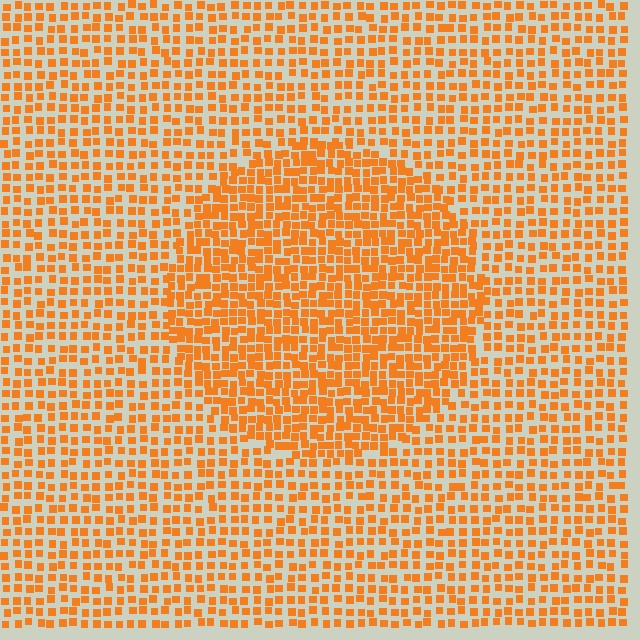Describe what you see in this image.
The image contains small orange elements arranged at two different densities. A circle-shaped region is visible where the elements are more densely packed than the surrounding area.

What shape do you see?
I see a circle.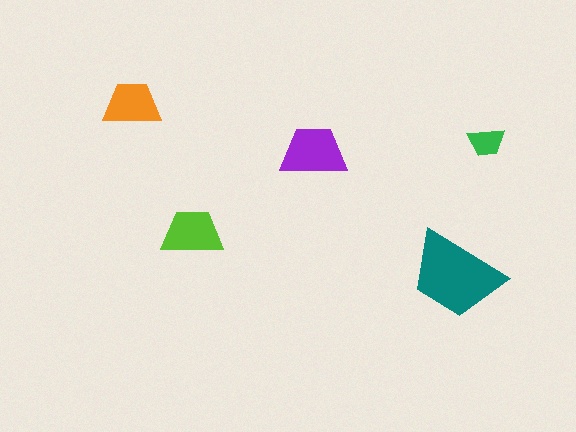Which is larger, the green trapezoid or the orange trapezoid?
The orange one.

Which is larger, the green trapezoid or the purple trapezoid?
The purple one.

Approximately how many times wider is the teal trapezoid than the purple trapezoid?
About 1.5 times wider.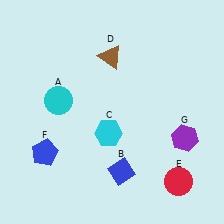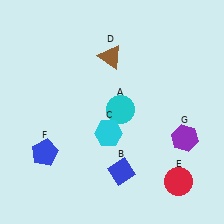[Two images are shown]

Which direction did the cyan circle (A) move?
The cyan circle (A) moved right.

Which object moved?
The cyan circle (A) moved right.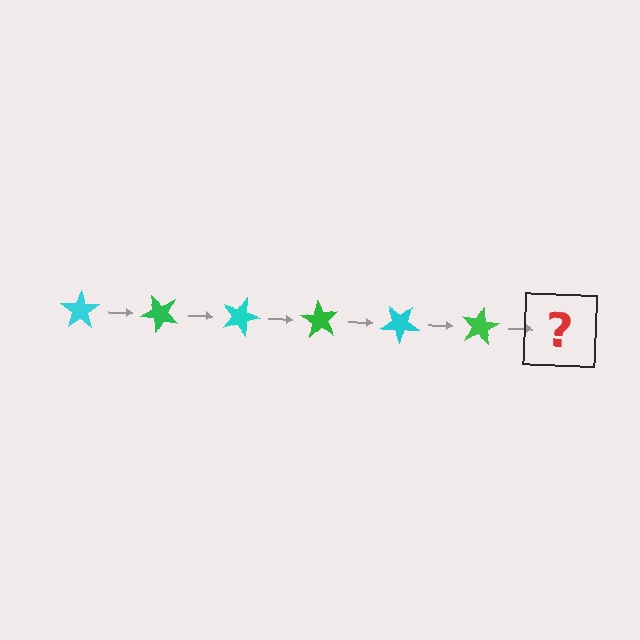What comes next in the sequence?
The next element should be a cyan star, rotated 270 degrees from the start.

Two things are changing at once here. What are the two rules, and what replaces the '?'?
The two rules are that it rotates 45 degrees each step and the color cycles through cyan and green. The '?' should be a cyan star, rotated 270 degrees from the start.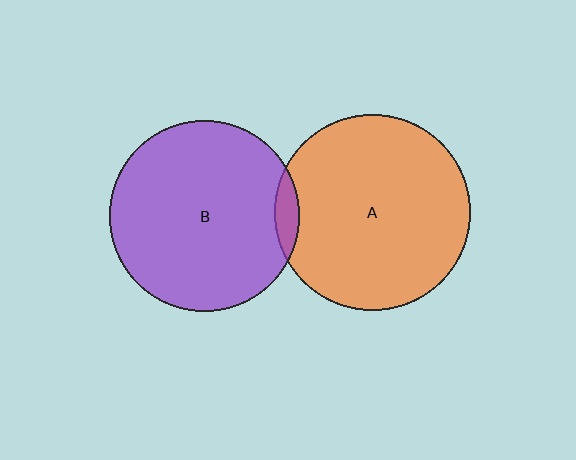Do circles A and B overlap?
Yes.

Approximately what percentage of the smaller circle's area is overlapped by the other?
Approximately 5%.